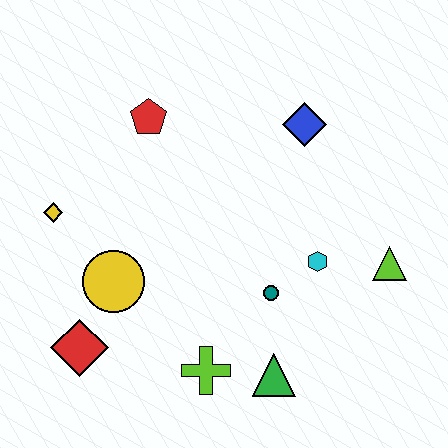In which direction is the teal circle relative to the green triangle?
The teal circle is above the green triangle.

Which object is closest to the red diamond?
The yellow circle is closest to the red diamond.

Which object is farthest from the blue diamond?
The red diamond is farthest from the blue diamond.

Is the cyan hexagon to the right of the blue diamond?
Yes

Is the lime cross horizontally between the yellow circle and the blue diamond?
Yes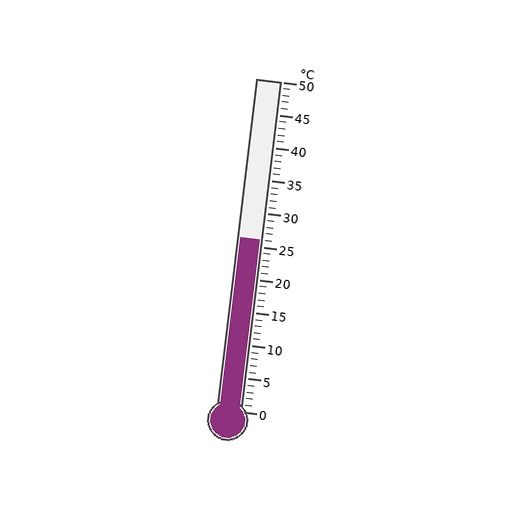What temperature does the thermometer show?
The thermometer shows approximately 26°C.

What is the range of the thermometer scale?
The thermometer scale ranges from 0°C to 50°C.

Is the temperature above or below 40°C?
The temperature is below 40°C.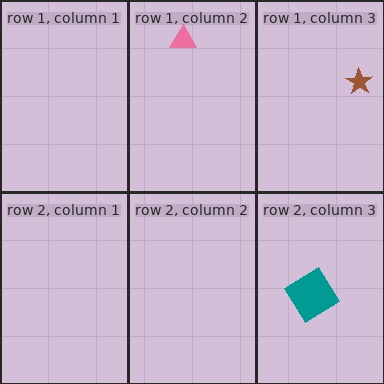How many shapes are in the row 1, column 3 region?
1.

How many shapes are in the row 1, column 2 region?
1.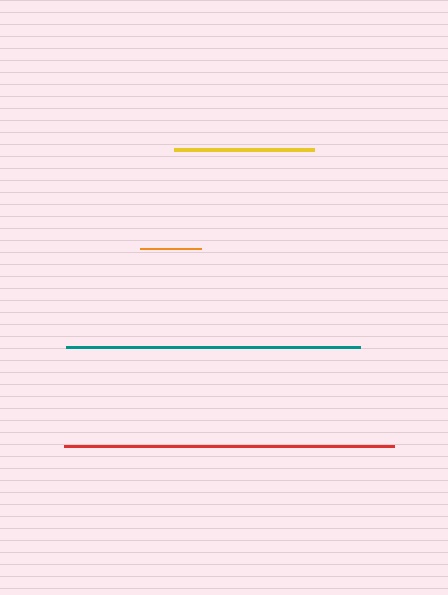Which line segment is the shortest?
The orange line is the shortest at approximately 61 pixels.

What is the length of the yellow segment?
The yellow segment is approximately 140 pixels long.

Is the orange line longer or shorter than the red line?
The red line is longer than the orange line.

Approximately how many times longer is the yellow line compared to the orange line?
The yellow line is approximately 2.3 times the length of the orange line.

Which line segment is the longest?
The red line is the longest at approximately 330 pixels.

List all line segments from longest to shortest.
From longest to shortest: red, teal, yellow, orange.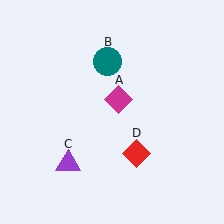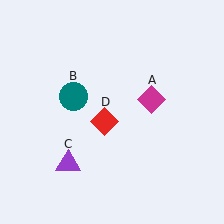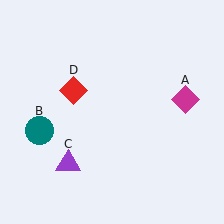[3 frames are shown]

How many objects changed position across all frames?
3 objects changed position: magenta diamond (object A), teal circle (object B), red diamond (object D).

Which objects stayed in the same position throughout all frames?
Purple triangle (object C) remained stationary.